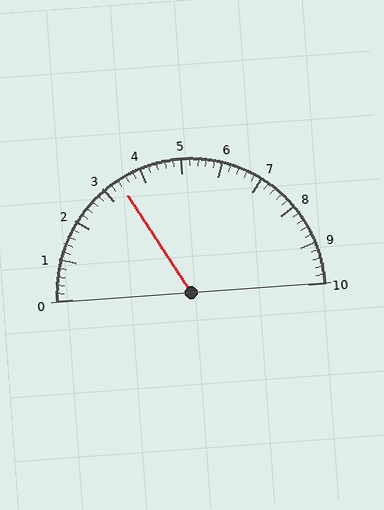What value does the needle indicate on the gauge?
The needle indicates approximately 3.4.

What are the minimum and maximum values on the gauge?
The gauge ranges from 0 to 10.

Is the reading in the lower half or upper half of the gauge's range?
The reading is in the lower half of the range (0 to 10).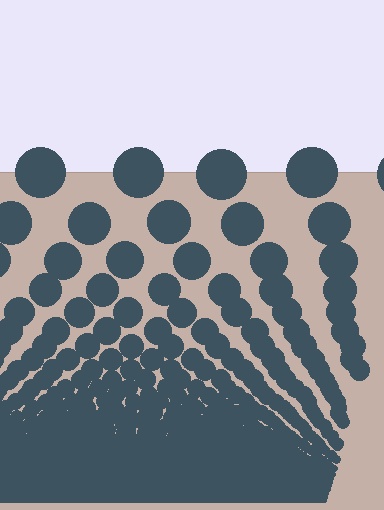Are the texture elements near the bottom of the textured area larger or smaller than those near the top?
Smaller. The gradient is inverted — elements near the bottom are smaller and denser.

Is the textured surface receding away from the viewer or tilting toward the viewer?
The surface appears to tilt toward the viewer. Texture elements get larger and sparser toward the top.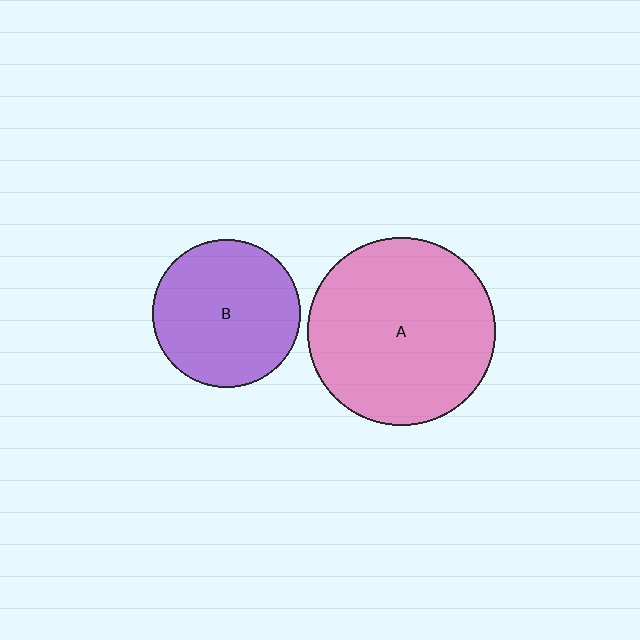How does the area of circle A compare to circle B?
Approximately 1.6 times.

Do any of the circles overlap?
No, none of the circles overlap.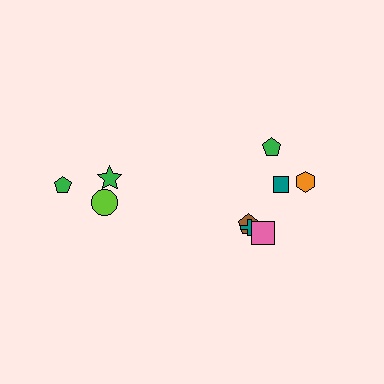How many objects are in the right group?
There are 6 objects.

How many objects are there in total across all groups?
There are 9 objects.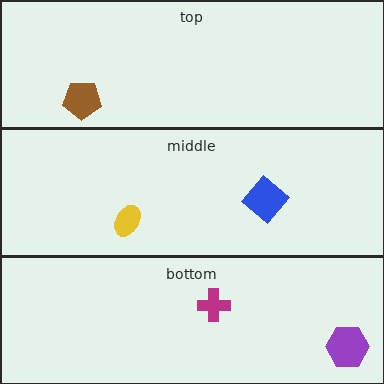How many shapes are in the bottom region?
2.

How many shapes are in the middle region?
2.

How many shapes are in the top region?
1.